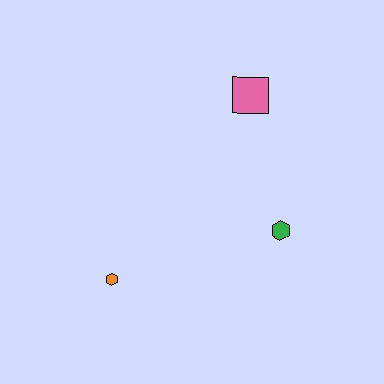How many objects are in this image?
There are 3 objects.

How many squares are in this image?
There is 1 square.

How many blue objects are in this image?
There are no blue objects.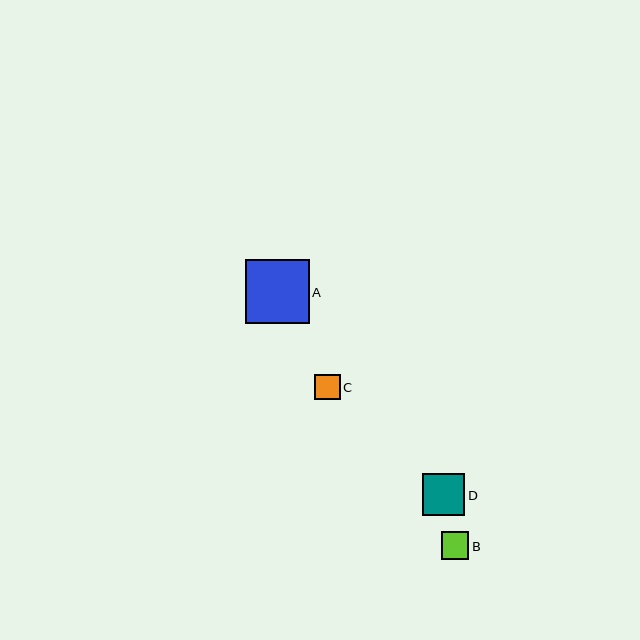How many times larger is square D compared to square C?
Square D is approximately 1.7 times the size of square C.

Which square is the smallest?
Square C is the smallest with a size of approximately 25 pixels.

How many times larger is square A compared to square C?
Square A is approximately 2.5 times the size of square C.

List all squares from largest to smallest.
From largest to smallest: A, D, B, C.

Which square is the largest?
Square A is the largest with a size of approximately 64 pixels.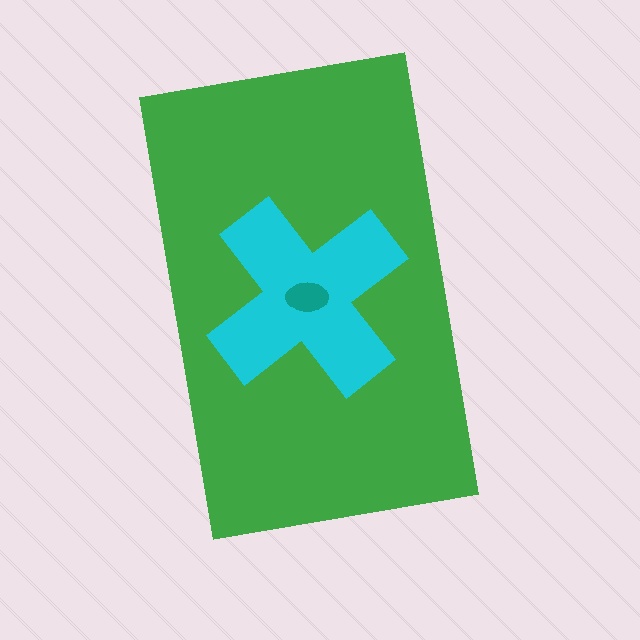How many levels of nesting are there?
3.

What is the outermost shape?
The green rectangle.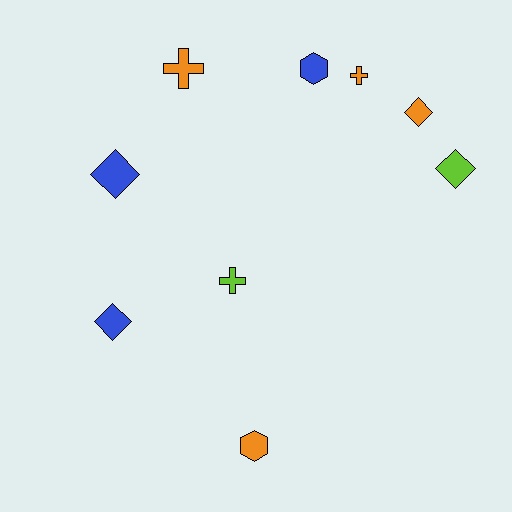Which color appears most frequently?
Orange, with 4 objects.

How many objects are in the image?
There are 9 objects.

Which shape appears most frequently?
Diamond, with 4 objects.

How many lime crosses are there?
There is 1 lime cross.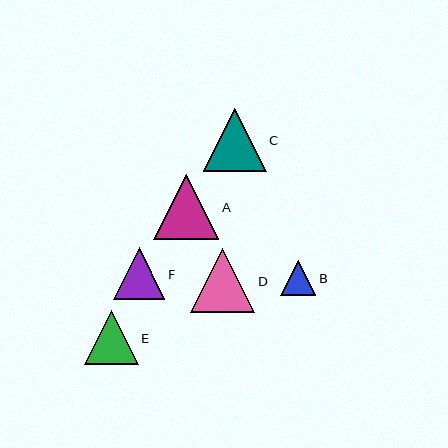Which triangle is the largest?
Triangle A is the largest with a size of approximately 65 pixels.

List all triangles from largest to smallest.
From largest to smallest: A, D, C, E, F, B.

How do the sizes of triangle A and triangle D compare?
Triangle A and triangle D are approximately the same size.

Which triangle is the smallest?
Triangle B is the smallest with a size of approximately 35 pixels.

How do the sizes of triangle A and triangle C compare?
Triangle A and triangle C are approximately the same size.